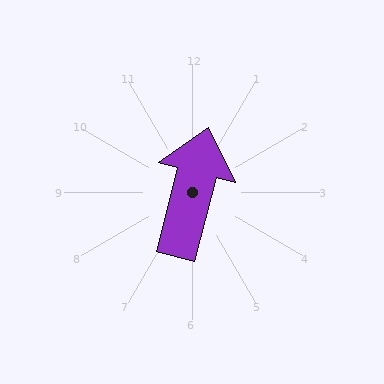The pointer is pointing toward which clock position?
Roughly 12 o'clock.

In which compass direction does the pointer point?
North.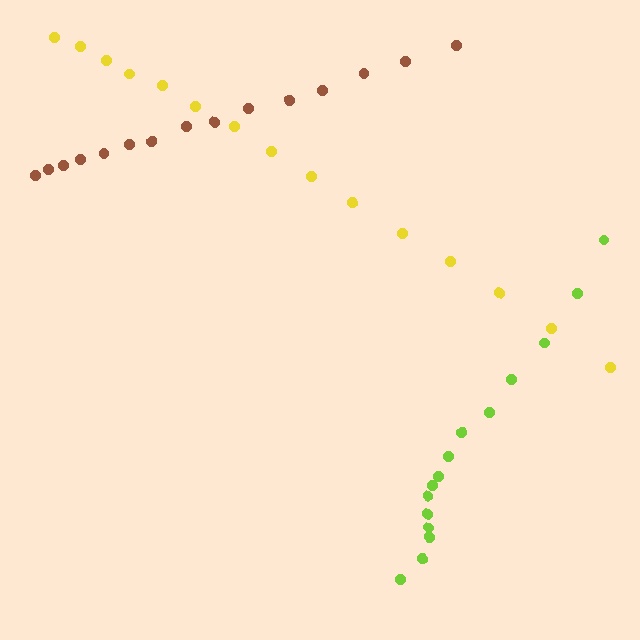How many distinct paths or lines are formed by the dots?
There are 3 distinct paths.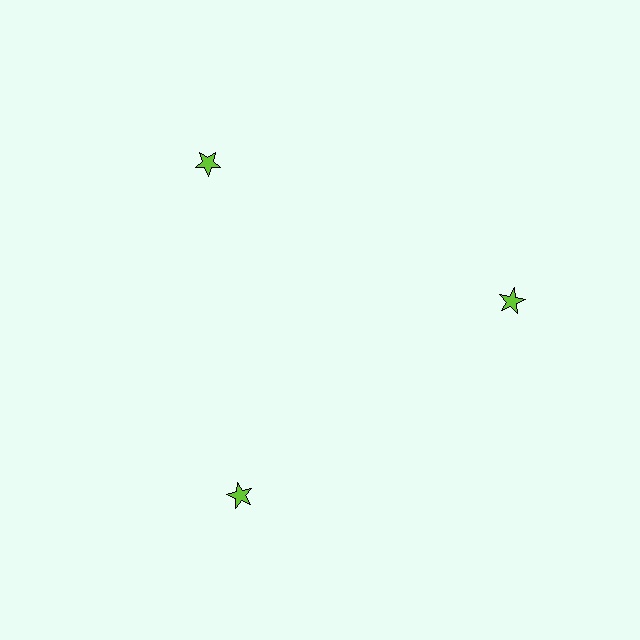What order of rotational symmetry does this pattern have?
This pattern has 3-fold rotational symmetry.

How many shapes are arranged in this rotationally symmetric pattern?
There are 3 shapes, arranged in 3 groups of 1.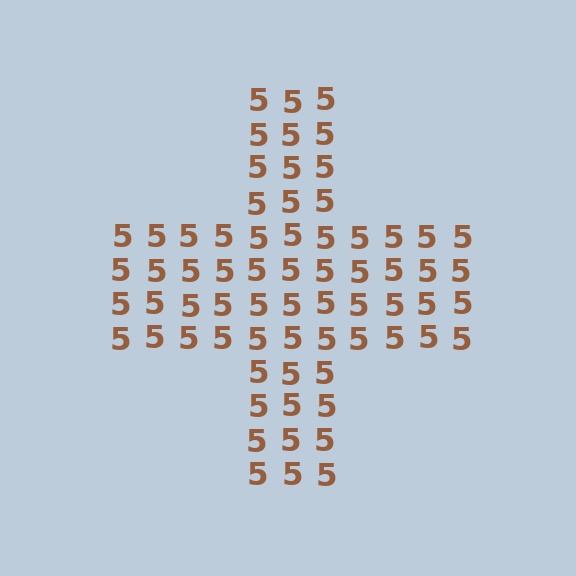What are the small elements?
The small elements are digit 5's.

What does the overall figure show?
The overall figure shows a cross.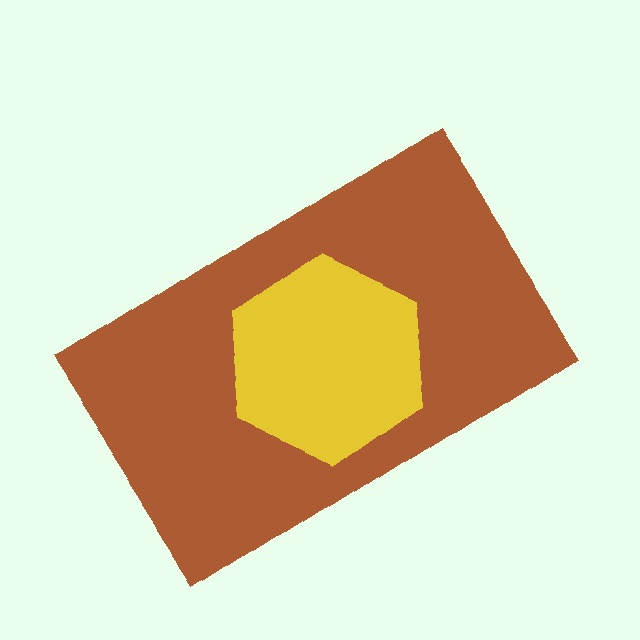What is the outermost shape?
The brown rectangle.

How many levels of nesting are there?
2.